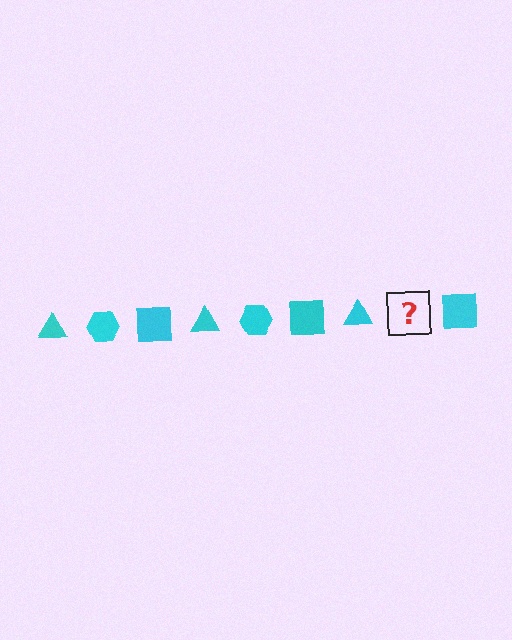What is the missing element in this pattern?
The missing element is a cyan hexagon.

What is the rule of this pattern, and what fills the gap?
The rule is that the pattern cycles through triangle, hexagon, square shapes in cyan. The gap should be filled with a cyan hexagon.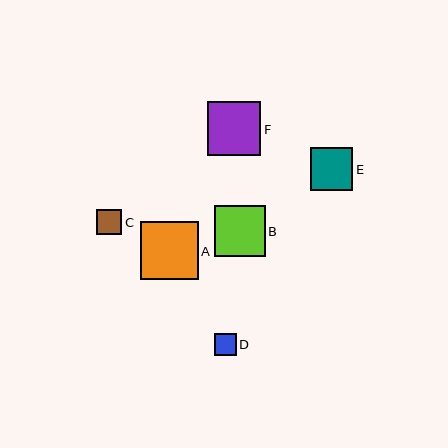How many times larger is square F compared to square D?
Square F is approximately 2.4 times the size of square D.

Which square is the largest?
Square A is the largest with a size of approximately 58 pixels.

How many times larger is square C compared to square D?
Square C is approximately 1.2 times the size of square D.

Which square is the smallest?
Square D is the smallest with a size of approximately 22 pixels.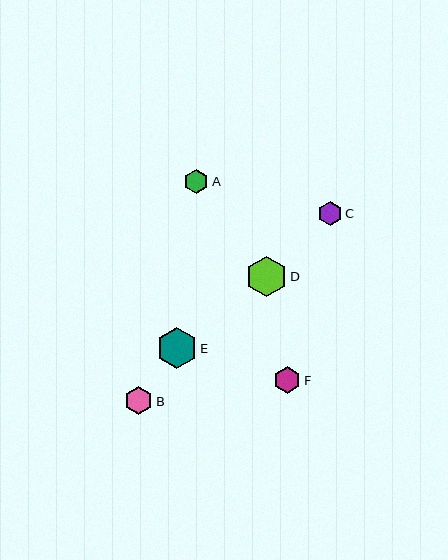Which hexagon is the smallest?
Hexagon C is the smallest with a size of approximately 24 pixels.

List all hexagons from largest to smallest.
From largest to smallest: D, E, B, F, A, C.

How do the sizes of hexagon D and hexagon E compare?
Hexagon D and hexagon E are approximately the same size.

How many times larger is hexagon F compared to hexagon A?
Hexagon F is approximately 1.1 times the size of hexagon A.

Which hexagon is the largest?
Hexagon D is the largest with a size of approximately 41 pixels.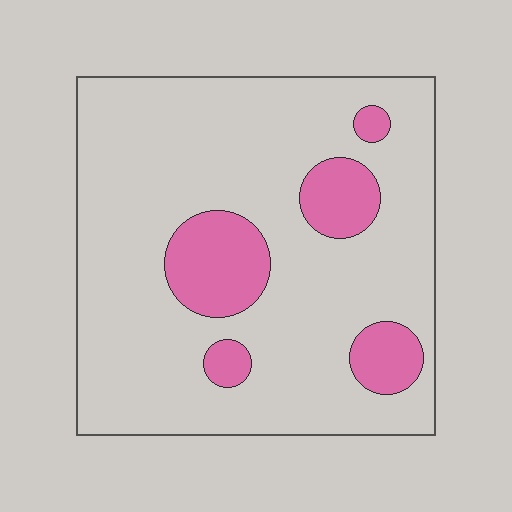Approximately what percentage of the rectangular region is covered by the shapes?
Approximately 15%.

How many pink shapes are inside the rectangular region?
5.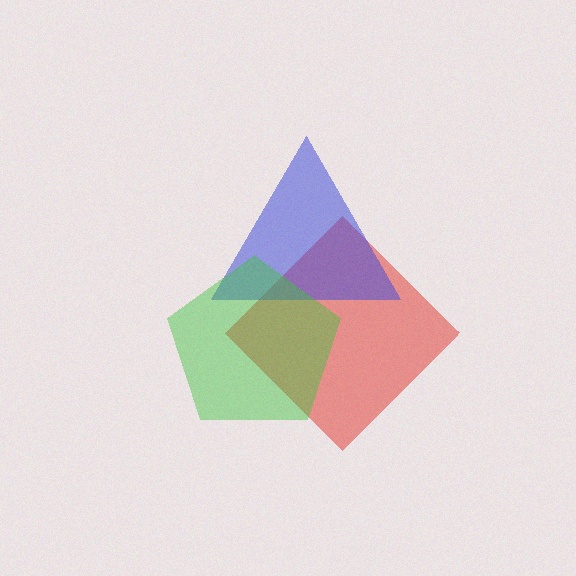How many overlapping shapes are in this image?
There are 3 overlapping shapes in the image.